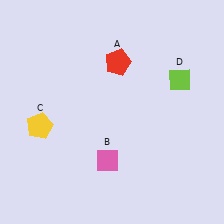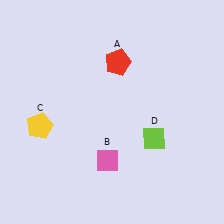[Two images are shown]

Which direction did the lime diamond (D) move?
The lime diamond (D) moved down.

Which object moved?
The lime diamond (D) moved down.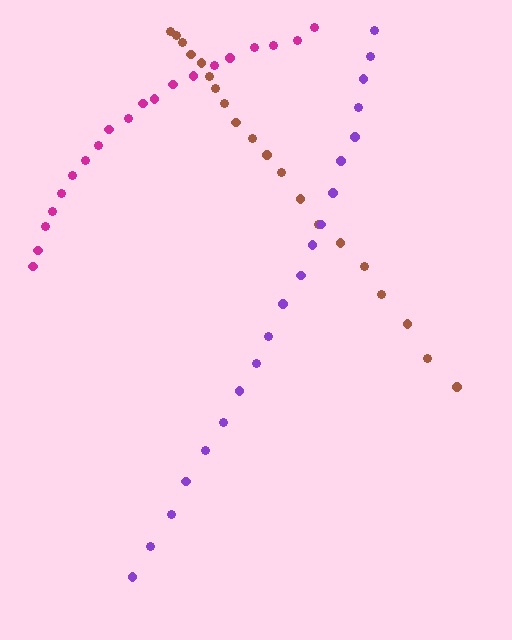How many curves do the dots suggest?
There are 3 distinct paths.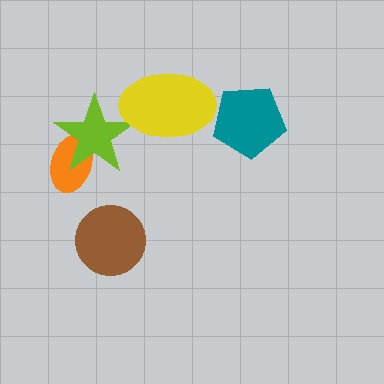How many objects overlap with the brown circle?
0 objects overlap with the brown circle.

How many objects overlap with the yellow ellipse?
1 object overlaps with the yellow ellipse.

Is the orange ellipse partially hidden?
Yes, it is partially covered by another shape.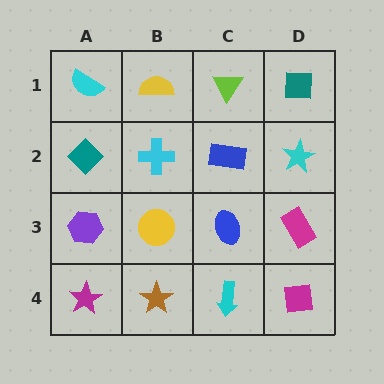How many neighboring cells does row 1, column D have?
2.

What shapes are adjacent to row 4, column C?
A blue ellipse (row 3, column C), a brown star (row 4, column B), a magenta square (row 4, column D).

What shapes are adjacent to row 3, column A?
A teal diamond (row 2, column A), a magenta star (row 4, column A), a yellow circle (row 3, column B).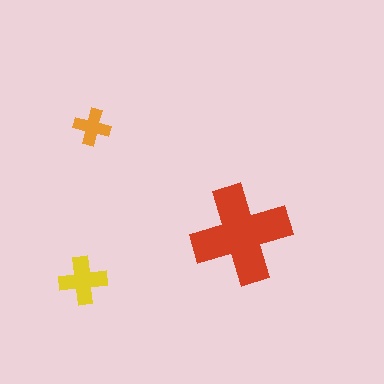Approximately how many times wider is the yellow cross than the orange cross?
About 1.5 times wider.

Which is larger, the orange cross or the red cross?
The red one.